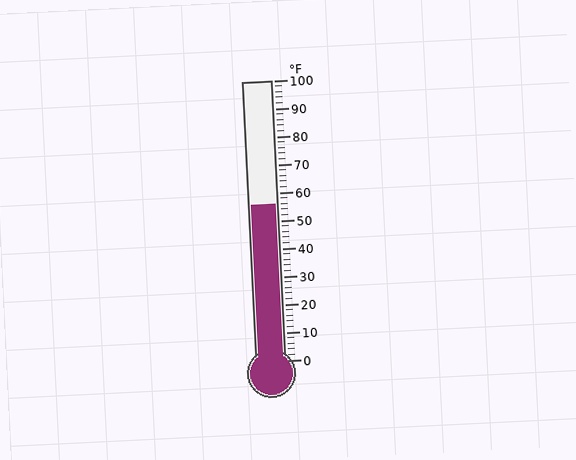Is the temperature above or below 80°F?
The temperature is below 80°F.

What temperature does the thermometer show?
The thermometer shows approximately 56°F.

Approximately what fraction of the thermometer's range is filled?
The thermometer is filled to approximately 55% of its range.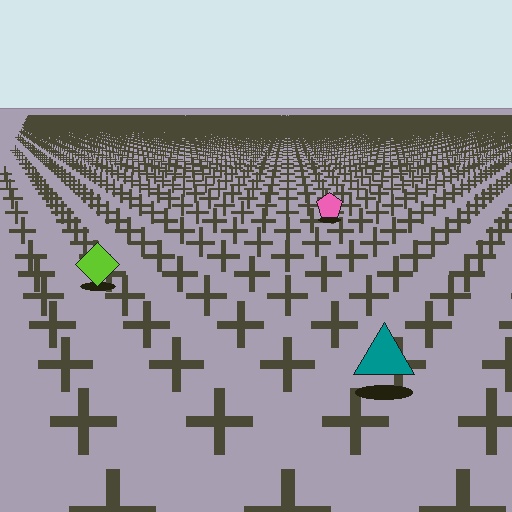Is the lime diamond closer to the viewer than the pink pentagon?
Yes. The lime diamond is closer — you can tell from the texture gradient: the ground texture is coarser near it.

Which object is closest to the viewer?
The teal triangle is closest. The texture marks near it are larger and more spread out.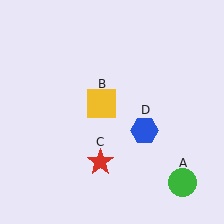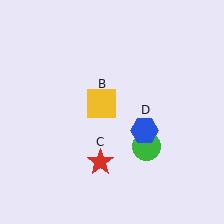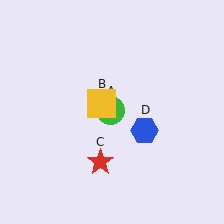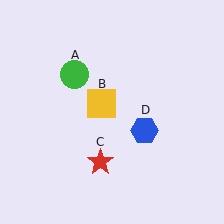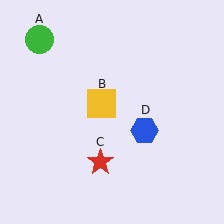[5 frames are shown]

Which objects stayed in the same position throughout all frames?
Yellow square (object B) and red star (object C) and blue hexagon (object D) remained stationary.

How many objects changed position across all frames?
1 object changed position: green circle (object A).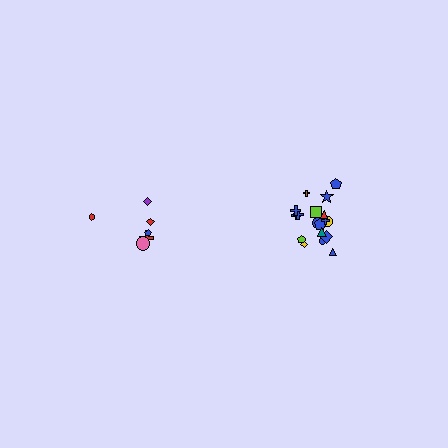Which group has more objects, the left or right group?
The right group.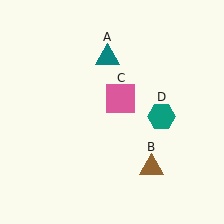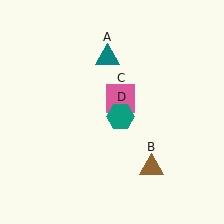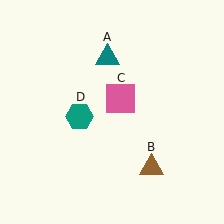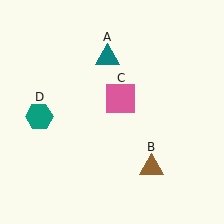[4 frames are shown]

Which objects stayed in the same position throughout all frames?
Teal triangle (object A) and brown triangle (object B) and pink square (object C) remained stationary.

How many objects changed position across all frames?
1 object changed position: teal hexagon (object D).